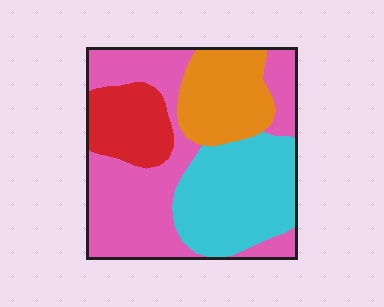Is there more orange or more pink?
Pink.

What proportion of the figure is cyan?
Cyan covers around 30% of the figure.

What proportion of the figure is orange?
Orange takes up about one sixth (1/6) of the figure.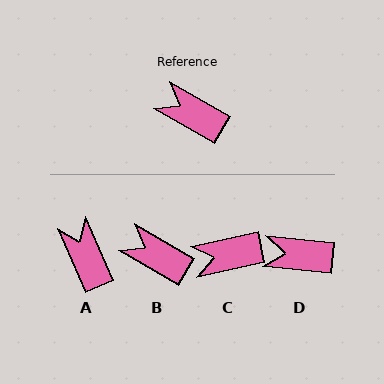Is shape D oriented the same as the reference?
No, it is off by about 24 degrees.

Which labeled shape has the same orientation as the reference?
B.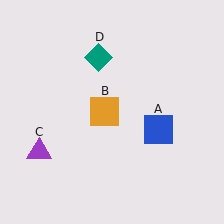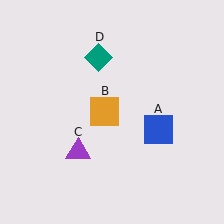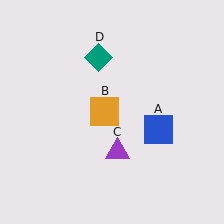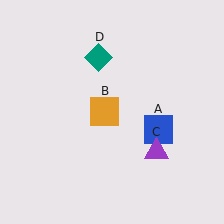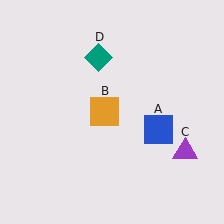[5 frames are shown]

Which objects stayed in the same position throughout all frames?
Blue square (object A) and orange square (object B) and teal diamond (object D) remained stationary.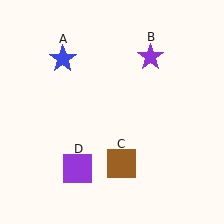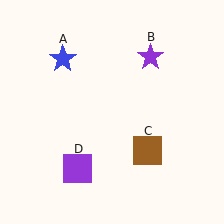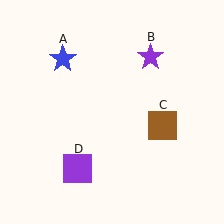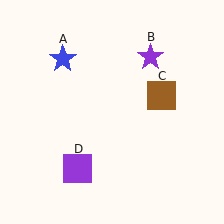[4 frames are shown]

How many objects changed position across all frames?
1 object changed position: brown square (object C).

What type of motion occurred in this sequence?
The brown square (object C) rotated counterclockwise around the center of the scene.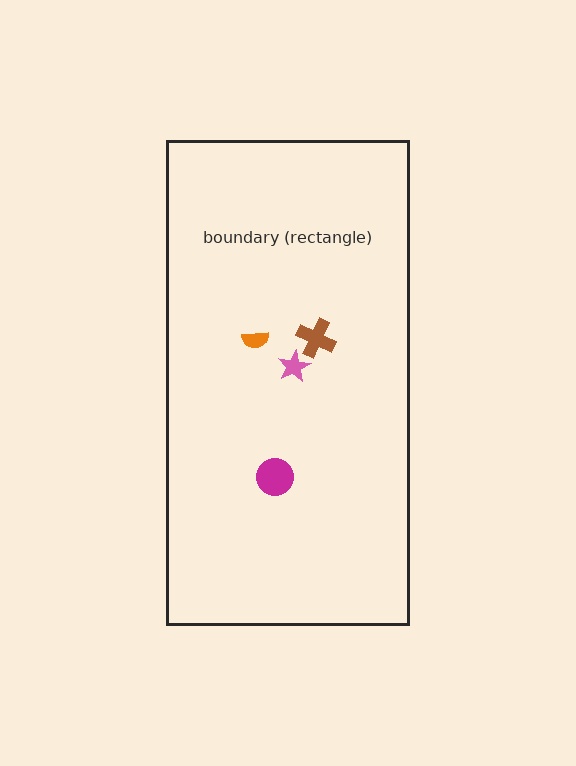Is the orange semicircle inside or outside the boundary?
Inside.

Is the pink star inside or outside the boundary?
Inside.